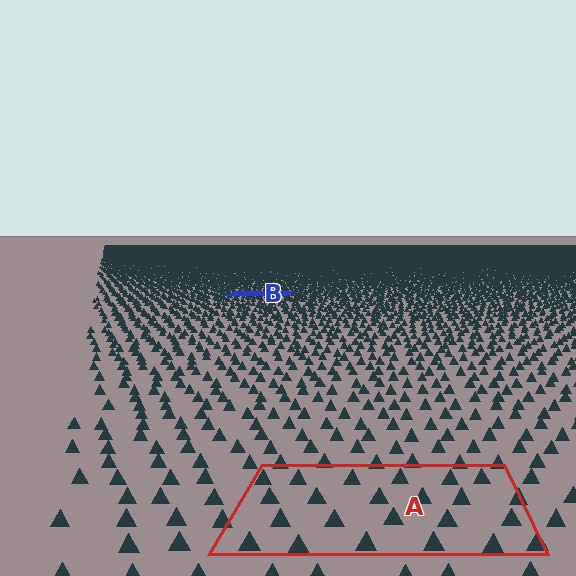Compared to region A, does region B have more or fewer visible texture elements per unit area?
Region B has more texture elements per unit area — they are packed more densely because it is farther away.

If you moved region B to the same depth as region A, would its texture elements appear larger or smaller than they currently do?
They would appear larger. At a closer depth, the same texture elements are projected at a bigger on-screen size.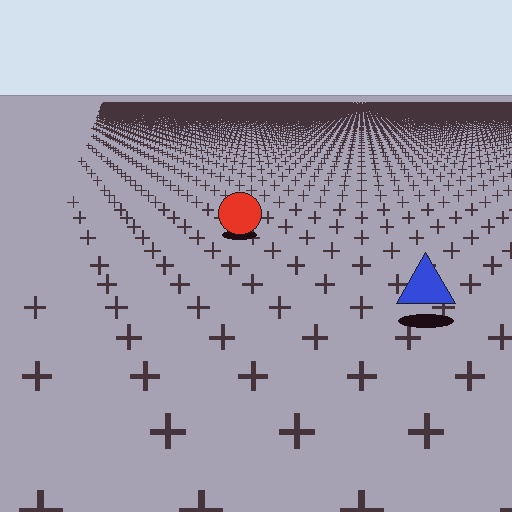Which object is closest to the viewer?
The blue triangle is closest. The texture marks near it are larger and more spread out.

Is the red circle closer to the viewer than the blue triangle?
No. The blue triangle is closer — you can tell from the texture gradient: the ground texture is coarser near it.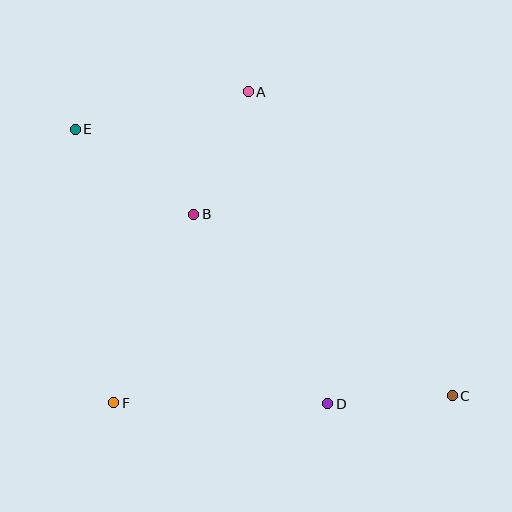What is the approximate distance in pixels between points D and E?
The distance between D and E is approximately 373 pixels.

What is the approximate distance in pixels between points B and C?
The distance between B and C is approximately 316 pixels.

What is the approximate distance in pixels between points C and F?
The distance between C and F is approximately 339 pixels.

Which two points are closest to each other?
Points C and D are closest to each other.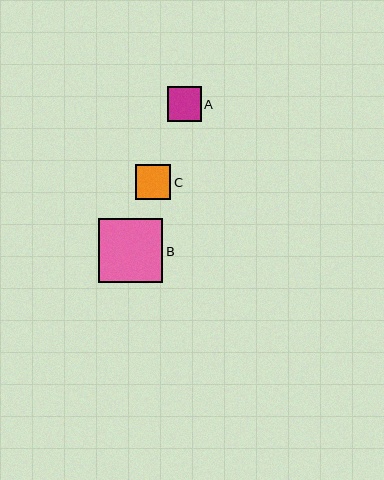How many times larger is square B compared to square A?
Square B is approximately 1.9 times the size of square A.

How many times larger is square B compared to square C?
Square B is approximately 1.8 times the size of square C.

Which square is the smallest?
Square A is the smallest with a size of approximately 34 pixels.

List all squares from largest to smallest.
From largest to smallest: B, C, A.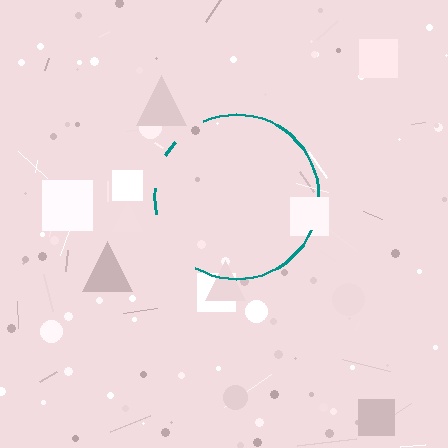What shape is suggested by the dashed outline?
The dashed outline suggests a circle.